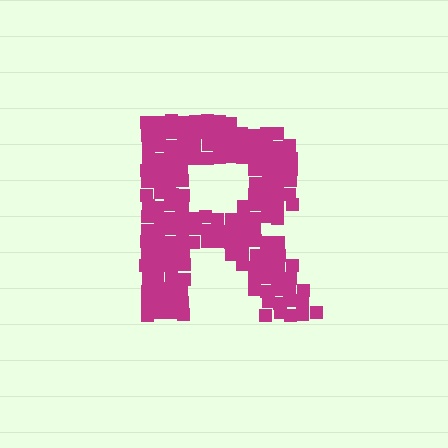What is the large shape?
The large shape is the letter R.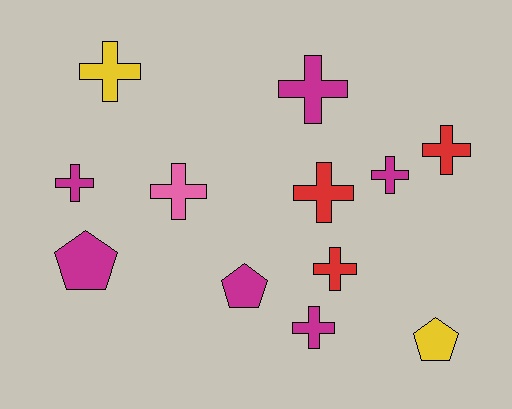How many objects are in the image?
There are 12 objects.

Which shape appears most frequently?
Cross, with 9 objects.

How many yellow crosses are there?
There is 1 yellow cross.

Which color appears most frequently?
Magenta, with 6 objects.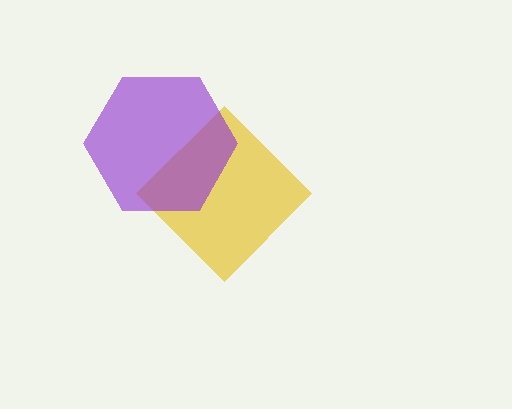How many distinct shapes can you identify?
There are 2 distinct shapes: a yellow diamond, a purple hexagon.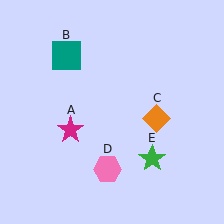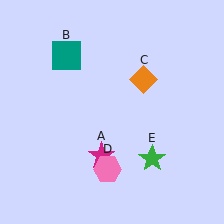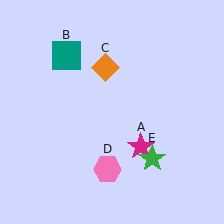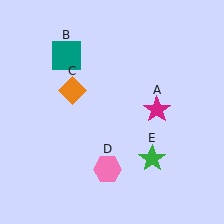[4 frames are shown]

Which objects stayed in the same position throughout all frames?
Teal square (object B) and pink hexagon (object D) and green star (object E) remained stationary.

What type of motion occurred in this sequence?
The magenta star (object A), orange diamond (object C) rotated counterclockwise around the center of the scene.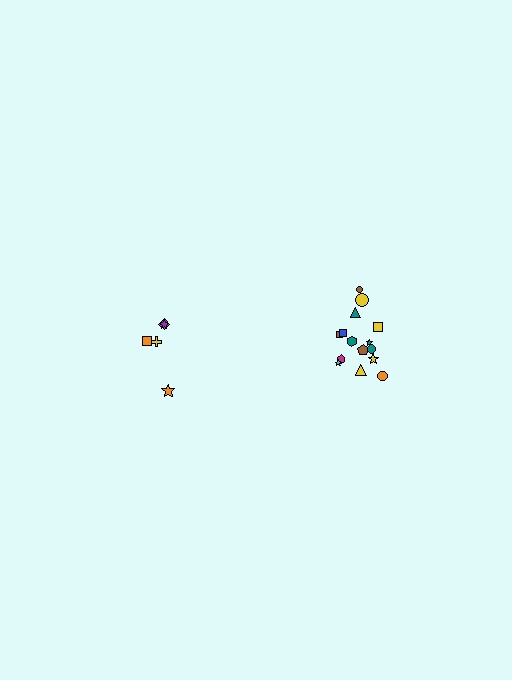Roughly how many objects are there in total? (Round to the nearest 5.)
Roughly 20 objects in total.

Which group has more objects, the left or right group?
The right group.